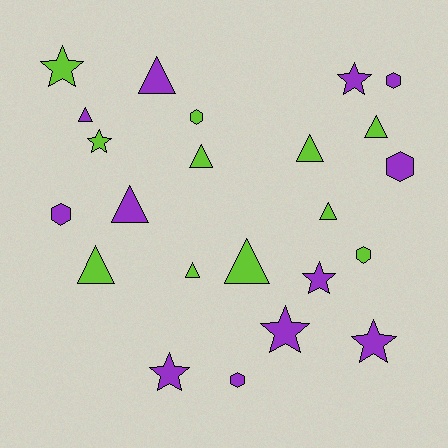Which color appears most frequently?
Purple, with 12 objects.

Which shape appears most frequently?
Triangle, with 10 objects.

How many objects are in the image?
There are 23 objects.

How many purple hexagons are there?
There are 4 purple hexagons.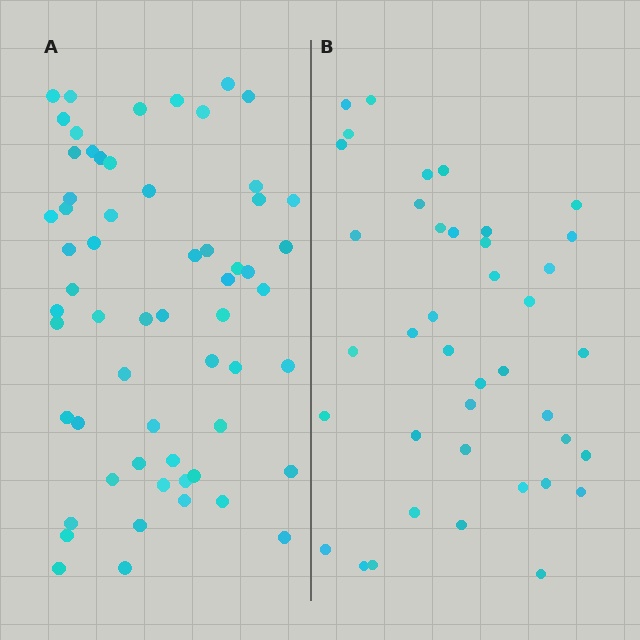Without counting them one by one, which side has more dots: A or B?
Region A (the left region) has more dots.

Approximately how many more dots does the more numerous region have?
Region A has approximately 20 more dots than region B.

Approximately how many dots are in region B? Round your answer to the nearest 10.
About 40 dots.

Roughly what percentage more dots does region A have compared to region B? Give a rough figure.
About 50% more.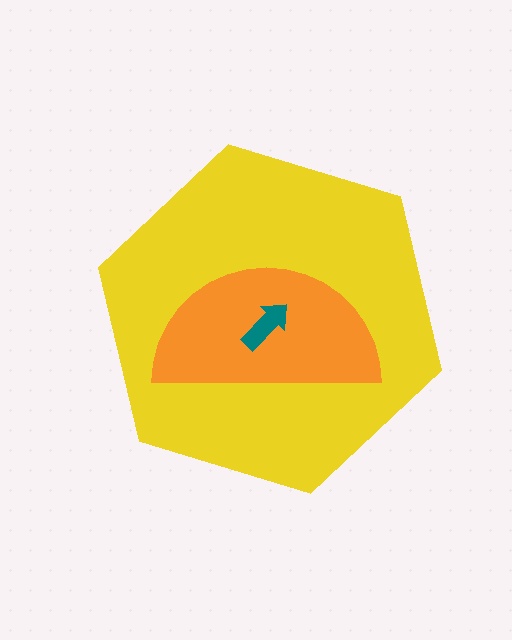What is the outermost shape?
The yellow hexagon.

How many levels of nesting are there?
3.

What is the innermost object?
The teal arrow.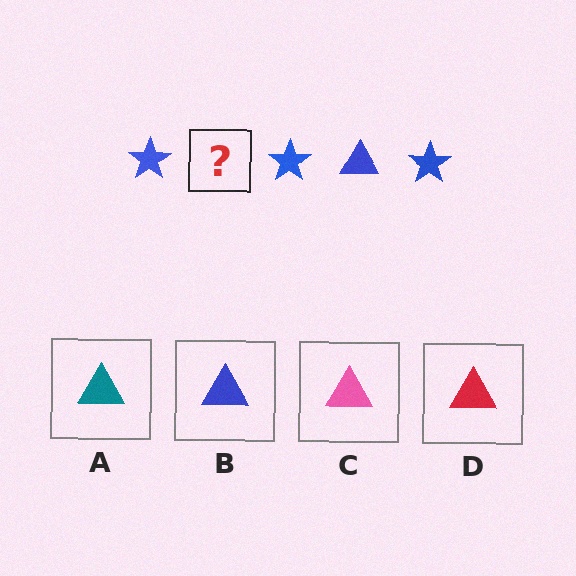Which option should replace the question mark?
Option B.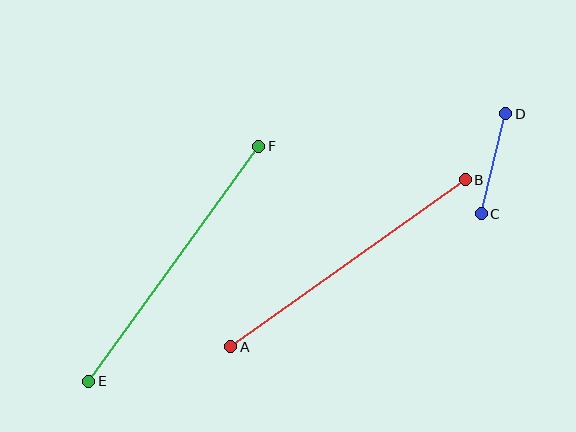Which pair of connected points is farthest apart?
Points E and F are farthest apart.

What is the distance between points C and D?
The distance is approximately 103 pixels.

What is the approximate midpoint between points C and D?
The midpoint is at approximately (493, 164) pixels.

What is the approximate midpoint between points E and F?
The midpoint is at approximately (174, 264) pixels.